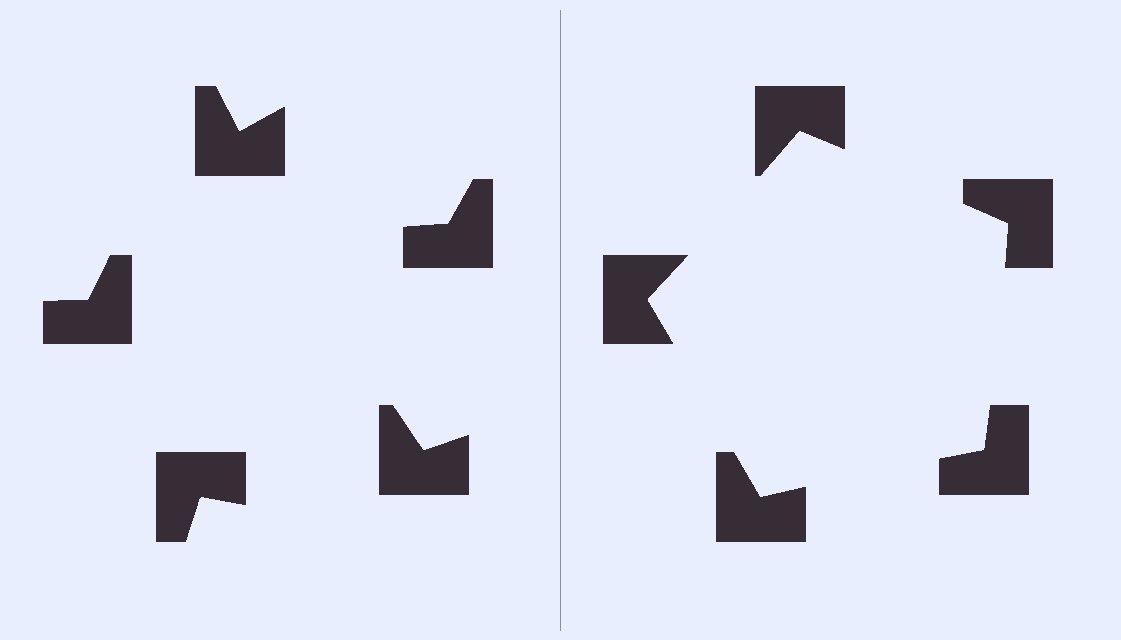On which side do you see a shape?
An illusory pentagon appears on the right side. On the left side the wedge cuts are rotated, so no coherent shape forms.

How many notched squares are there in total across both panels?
10 — 5 on each side.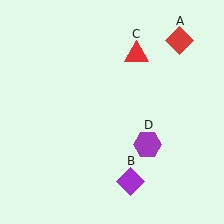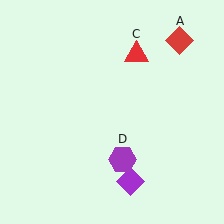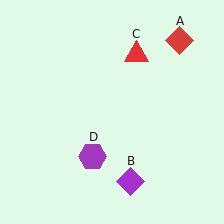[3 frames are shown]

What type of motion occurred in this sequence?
The purple hexagon (object D) rotated clockwise around the center of the scene.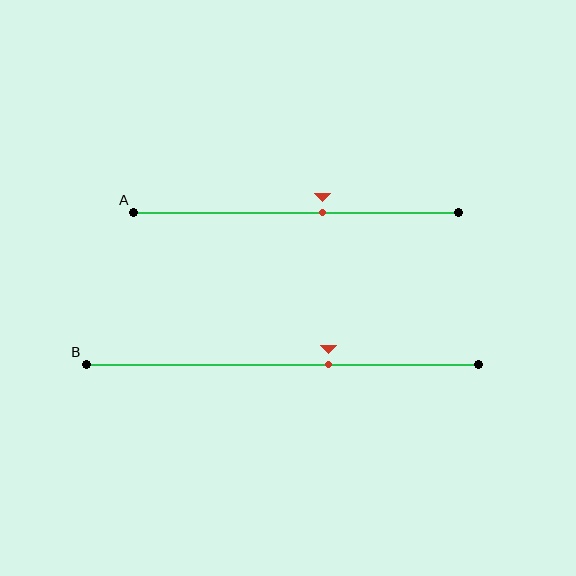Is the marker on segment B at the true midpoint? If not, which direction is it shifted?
No, the marker on segment B is shifted to the right by about 12% of the segment length.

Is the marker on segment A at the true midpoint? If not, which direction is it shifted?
No, the marker on segment A is shifted to the right by about 8% of the segment length.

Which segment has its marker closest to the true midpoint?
Segment A has its marker closest to the true midpoint.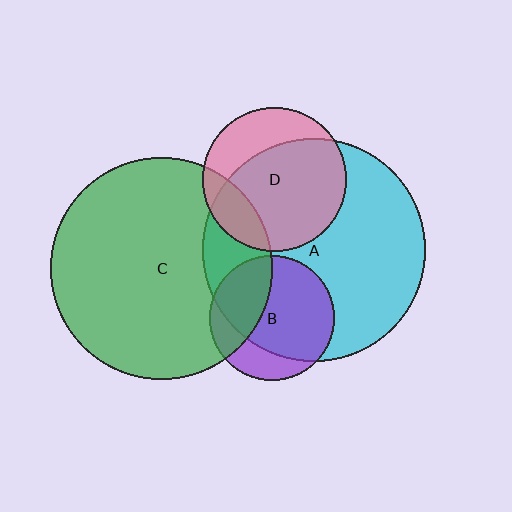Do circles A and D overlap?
Yes.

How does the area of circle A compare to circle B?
Approximately 3.2 times.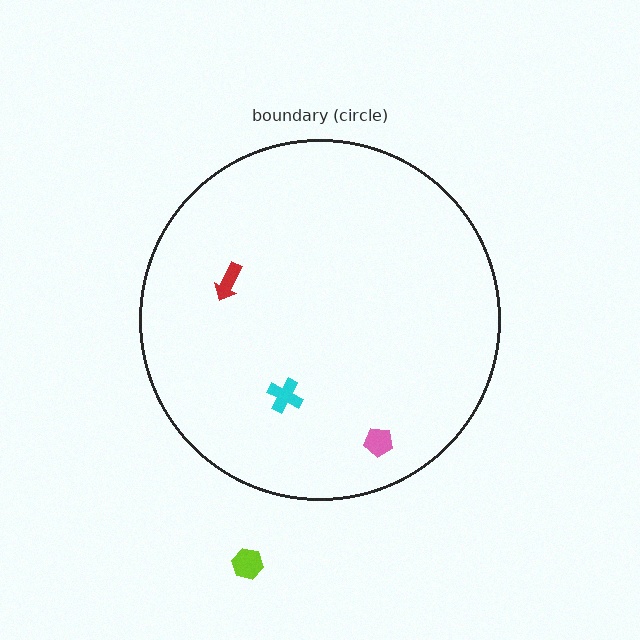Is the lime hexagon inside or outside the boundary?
Outside.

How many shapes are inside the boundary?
3 inside, 1 outside.